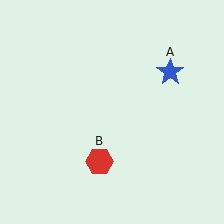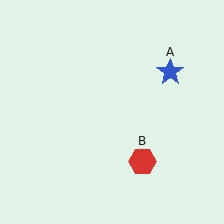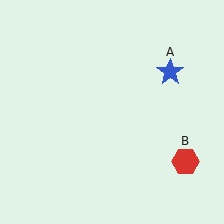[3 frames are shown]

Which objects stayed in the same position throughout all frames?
Blue star (object A) remained stationary.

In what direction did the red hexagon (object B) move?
The red hexagon (object B) moved right.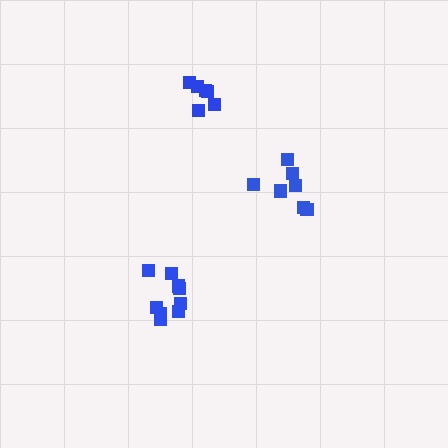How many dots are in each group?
Group 1: 9 dots, Group 2: 7 dots, Group 3: 6 dots (22 total).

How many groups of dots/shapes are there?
There are 3 groups.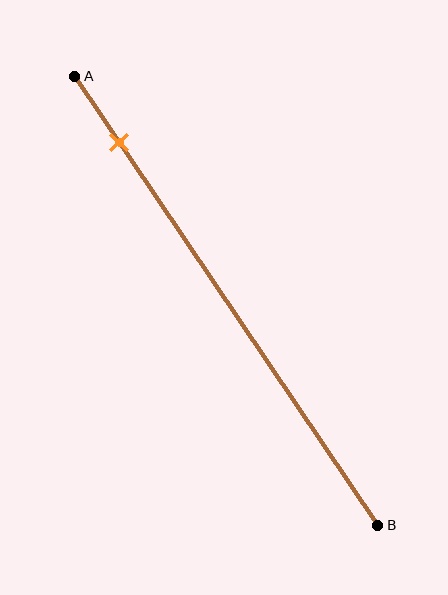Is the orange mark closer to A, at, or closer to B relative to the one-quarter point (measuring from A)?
The orange mark is closer to point A than the one-quarter point of segment AB.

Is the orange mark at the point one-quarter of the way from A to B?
No, the mark is at about 15% from A, not at the 25% one-quarter point.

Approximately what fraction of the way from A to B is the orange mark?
The orange mark is approximately 15% of the way from A to B.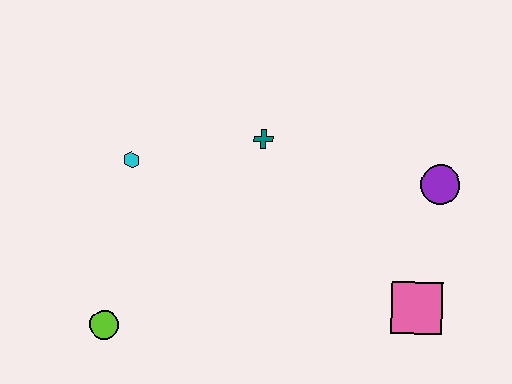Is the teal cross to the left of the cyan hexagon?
No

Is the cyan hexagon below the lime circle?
No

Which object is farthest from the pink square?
The cyan hexagon is farthest from the pink square.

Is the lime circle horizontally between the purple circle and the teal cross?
No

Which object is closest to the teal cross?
The cyan hexagon is closest to the teal cross.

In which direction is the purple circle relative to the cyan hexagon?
The purple circle is to the right of the cyan hexagon.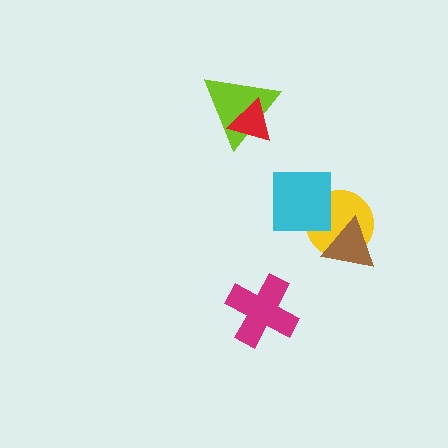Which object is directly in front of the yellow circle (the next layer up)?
The brown triangle is directly in front of the yellow circle.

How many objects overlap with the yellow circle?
2 objects overlap with the yellow circle.